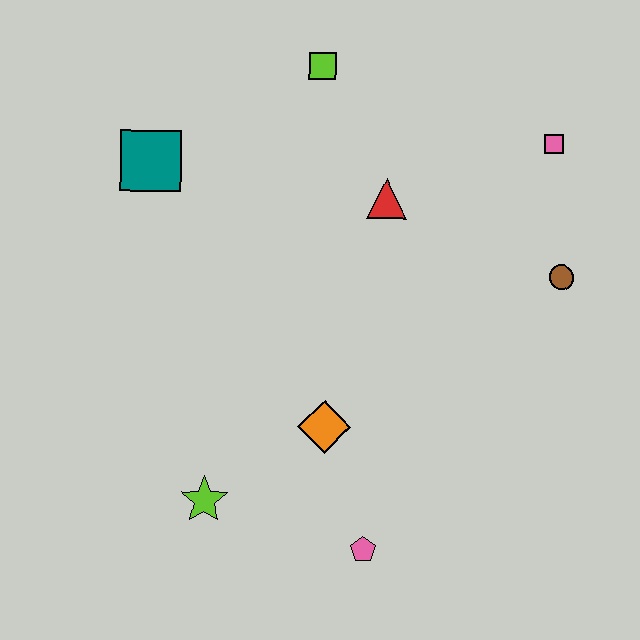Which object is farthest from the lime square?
The pink pentagon is farthest from the lime square.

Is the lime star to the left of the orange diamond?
Yes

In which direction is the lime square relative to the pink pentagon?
The lime square is above the pink pentagon.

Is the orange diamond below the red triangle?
Yes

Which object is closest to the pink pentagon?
The orange diamond is closest to the pink pentagon.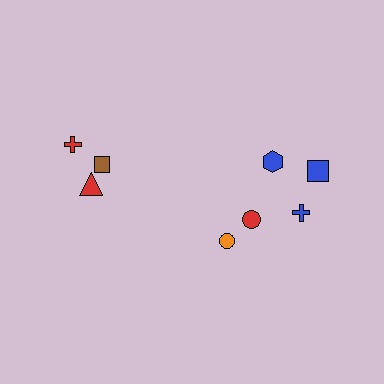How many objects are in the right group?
There are 5 objects.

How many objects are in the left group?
There are 3 objects.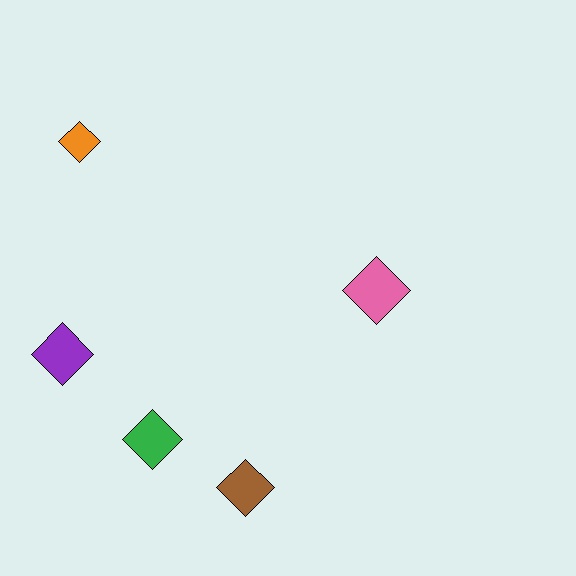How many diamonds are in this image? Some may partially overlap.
There are 5 diamonds.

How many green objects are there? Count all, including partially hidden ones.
There is 1 green object.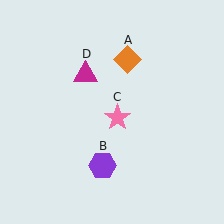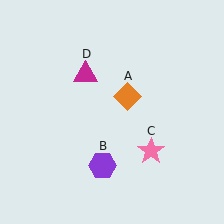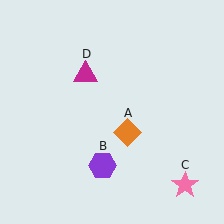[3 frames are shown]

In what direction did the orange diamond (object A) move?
The orange diamond (object A) moved down.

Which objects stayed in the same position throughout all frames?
Purple hexagon (object B) and magenta triangle (object D) remained stationary.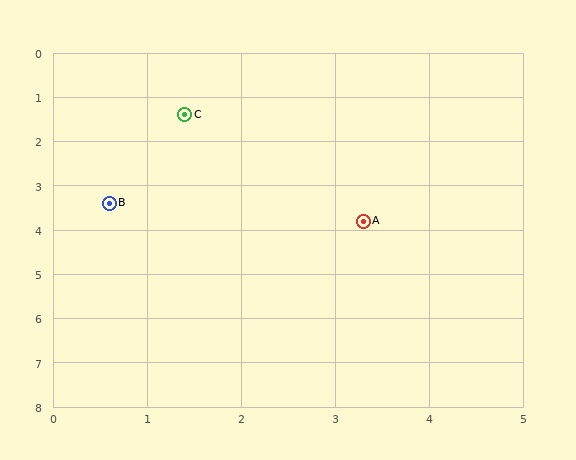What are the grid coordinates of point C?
Point C is at approximately (1.4, 1.4).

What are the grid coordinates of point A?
Point A is at approximately (3.3, 3.8).